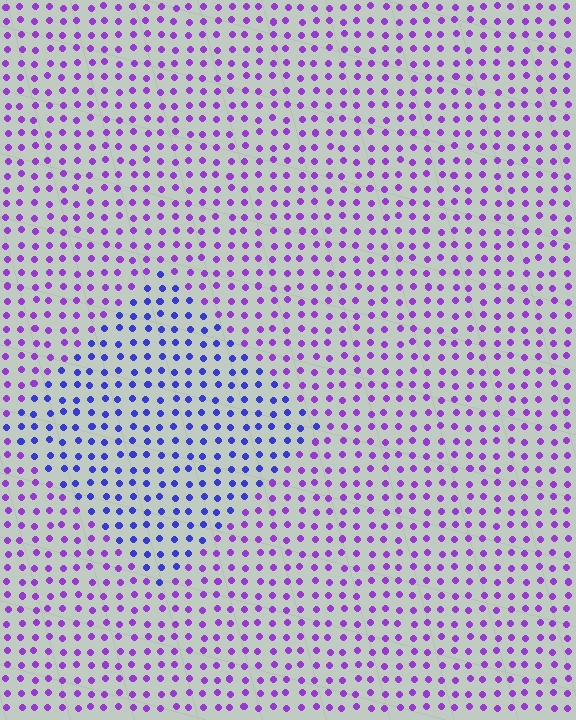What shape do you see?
I see a diamond.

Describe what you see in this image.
The image is filled with small purple elements in a uniform arrangement. A diamond-shaped region is visible where the elements are tinted to a slightly different hue, forming a subtle color boundary.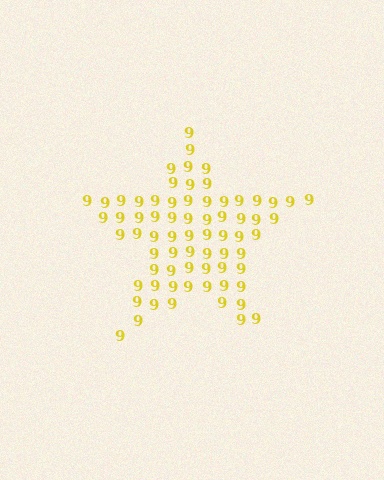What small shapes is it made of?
It is made of small digit 9's.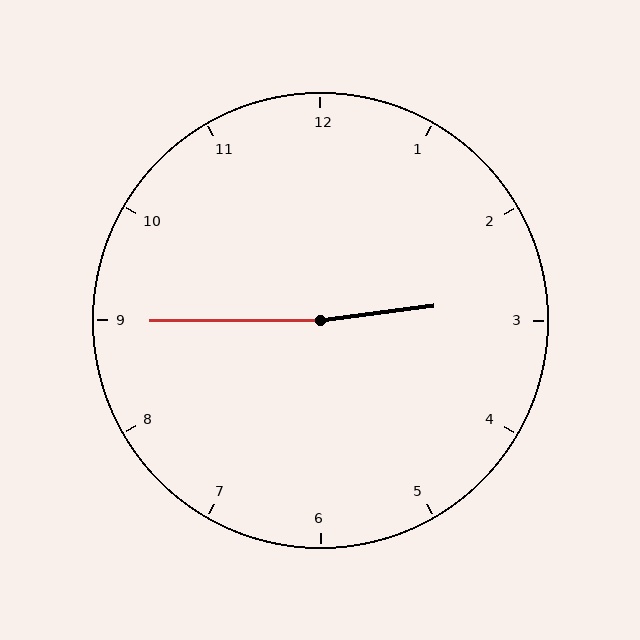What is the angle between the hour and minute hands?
Approximately 172 degrees.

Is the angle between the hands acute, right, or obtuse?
It is obtuse.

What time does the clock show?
2:45.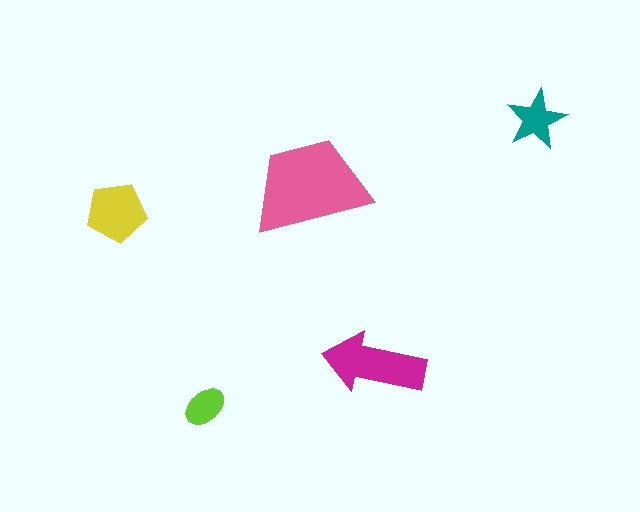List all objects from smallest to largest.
The lime ellipse, the teal star, the yellow pentagon, the magenta arrow, the pink trapezoid.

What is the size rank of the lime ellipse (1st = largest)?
5th.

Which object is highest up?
The teal star is topmost.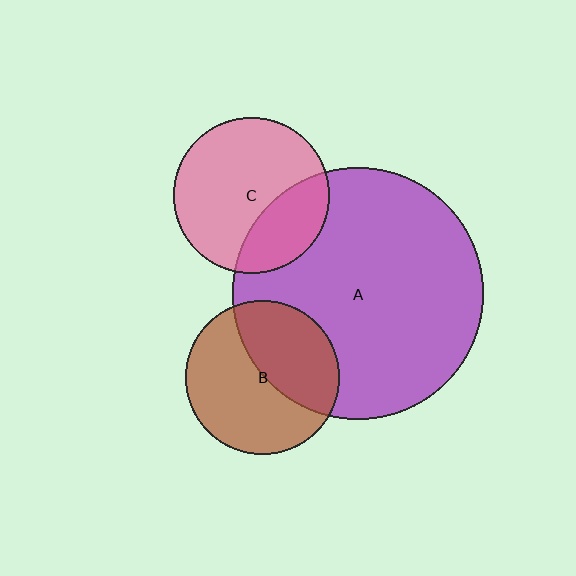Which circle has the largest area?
Circle A (purple).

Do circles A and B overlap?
Yes.